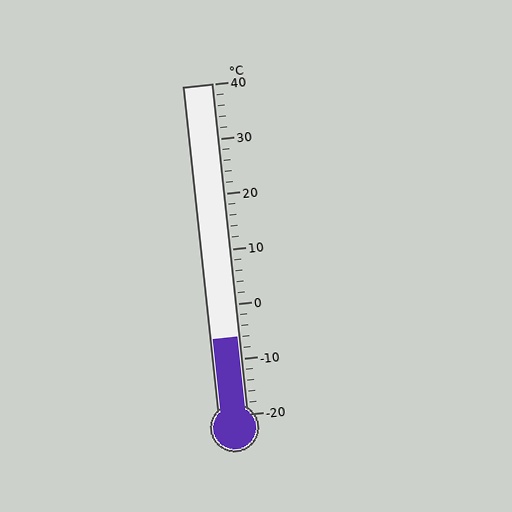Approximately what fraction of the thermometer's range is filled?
The thermometer is filled to approximately 25% of its range.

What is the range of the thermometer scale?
The thermometer scale ranges from -20°C to 40°C.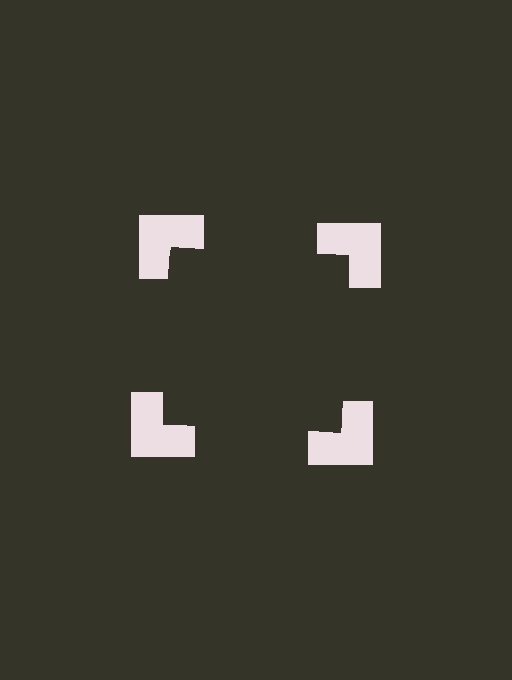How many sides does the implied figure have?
4 sides.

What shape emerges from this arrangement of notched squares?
An illusory square — its edges are inferred from the aligned wedge cuts in the notched squares, not physically drawn.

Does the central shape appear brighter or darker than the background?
It typically appears slightly darker than the background, even though no actual brightness change is drawn.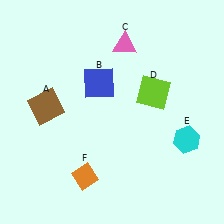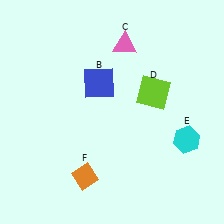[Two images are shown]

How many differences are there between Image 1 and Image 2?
There is 1 difference between the two images.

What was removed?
The brown square (A) was removed in Image 2.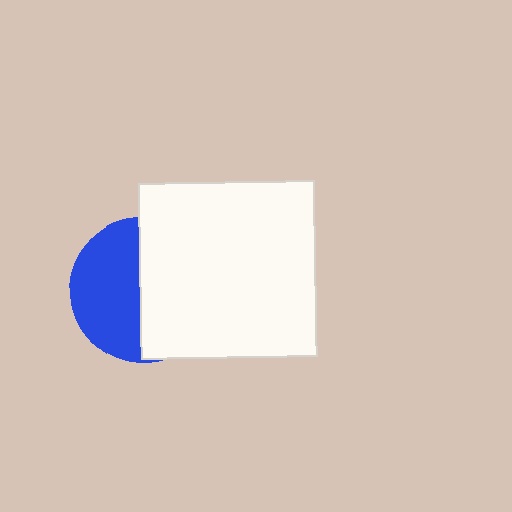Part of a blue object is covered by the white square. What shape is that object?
It is a circle.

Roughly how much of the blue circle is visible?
About half of it is visible (roughly 48%).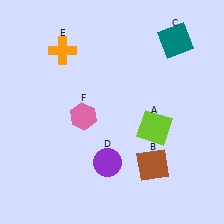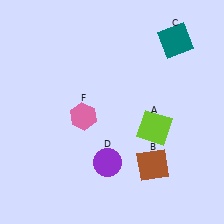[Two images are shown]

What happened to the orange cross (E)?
The orange cross (E) was removed in Image 2. It was in the top-left area of Image 1.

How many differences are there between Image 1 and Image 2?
There is 1 difference between the two images.